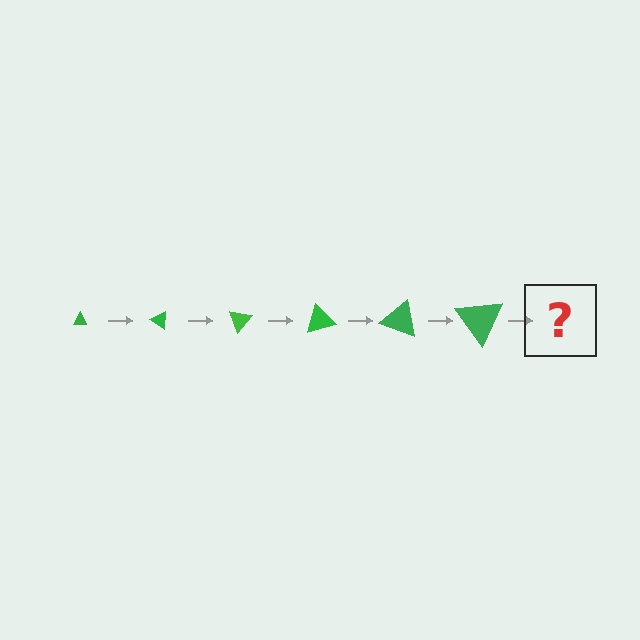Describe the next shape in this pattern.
It should be a triangle, larger than the previous one and rotated 210 degrees from the start.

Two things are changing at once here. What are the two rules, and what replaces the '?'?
The two rules are that the triangle grows larger each step and it rotates 35 degrees each step. The '?' should be a triangle, larger than the previous one and rotated 210 degrees from the start.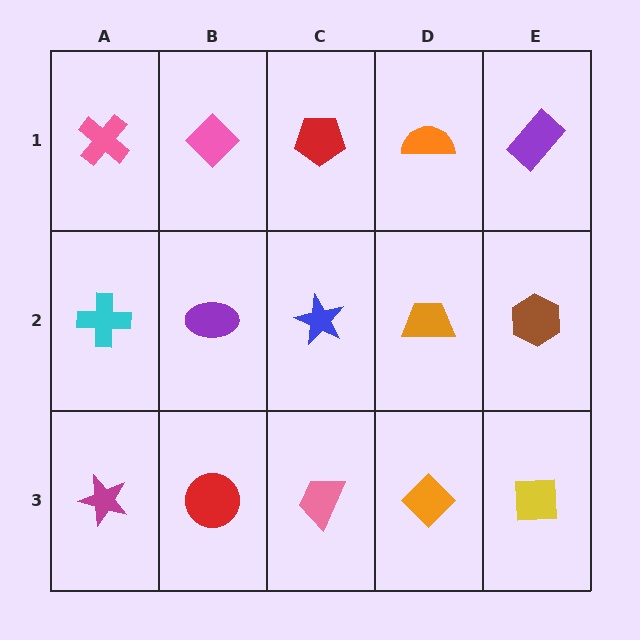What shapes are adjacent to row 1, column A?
A cyan cross (row 2, column A), a pink diamond (row 1, column B).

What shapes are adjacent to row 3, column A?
A cyan cross (row 2, column A), a red circle (row 3, column B).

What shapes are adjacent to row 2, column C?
A red pentagon (row 1, column C), a pink trapezoid (row 3, column C), a purple ellipse (row 2, column B), an orange trapezoid (row 2, column D).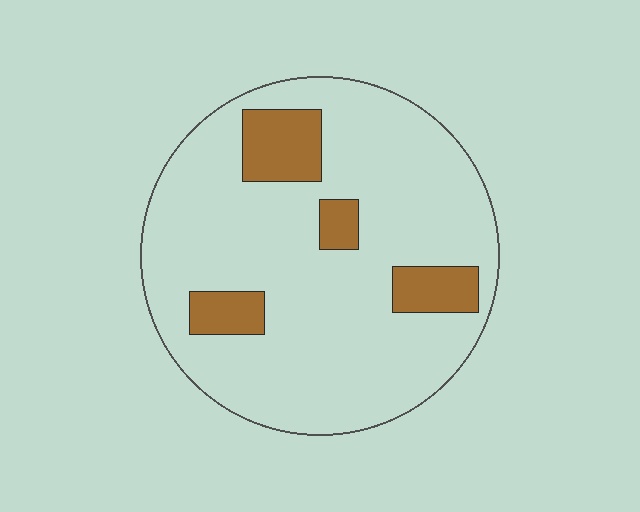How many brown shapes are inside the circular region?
4.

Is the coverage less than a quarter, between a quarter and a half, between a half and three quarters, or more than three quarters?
Less than a quarter.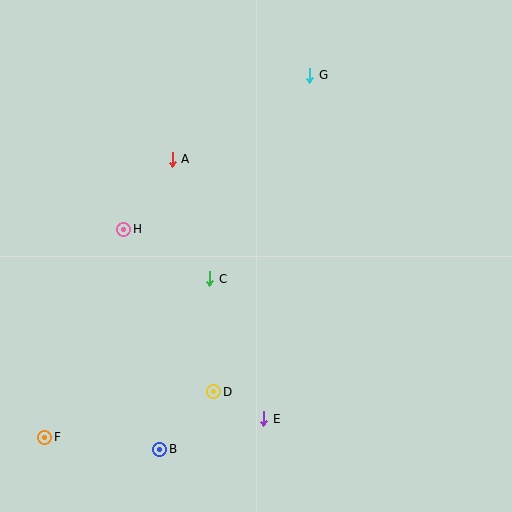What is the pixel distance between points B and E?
The distance between B and E is 108 pixels.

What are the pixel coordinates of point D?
Point D is at (214, 392).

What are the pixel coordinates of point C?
Point C is at (210, 279).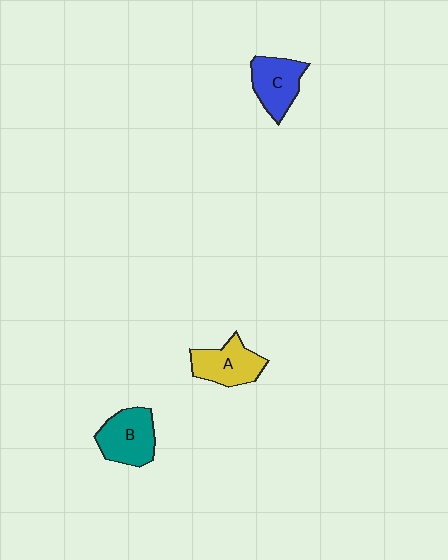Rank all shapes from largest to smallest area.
From largest to smallest: B (teal), A (yellow), C (blue).